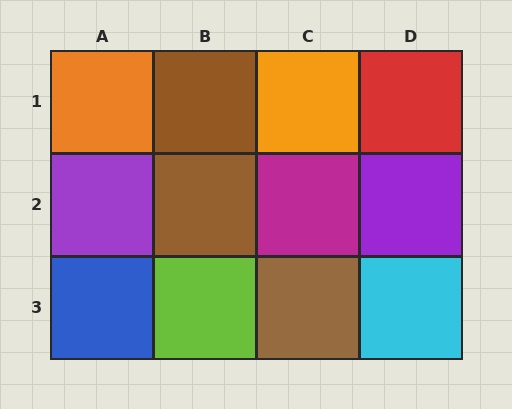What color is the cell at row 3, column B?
Lime.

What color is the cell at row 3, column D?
Cyan.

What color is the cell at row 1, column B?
Brown.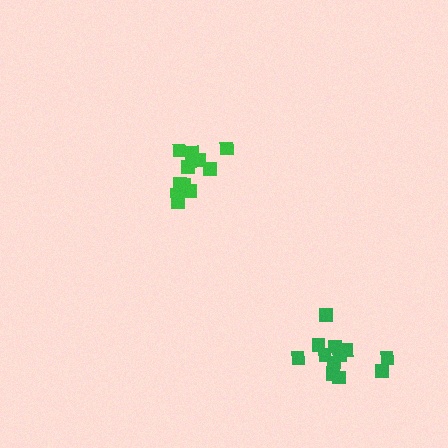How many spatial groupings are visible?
There are 2 spatial groupings.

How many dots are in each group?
Group 1: 11 dots, Group 2: 13 dots (24 total).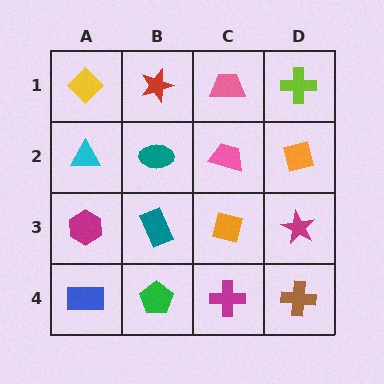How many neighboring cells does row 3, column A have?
3.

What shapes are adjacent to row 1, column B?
A teal ellipse (row 2, column B), a yellow diamond (row 1, column A), a pink trapezoid (row 1, column C).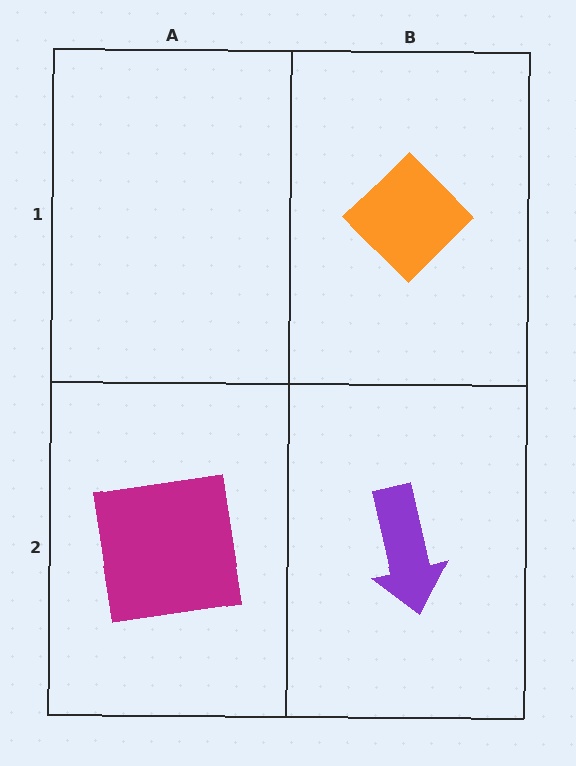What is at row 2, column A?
A magenta square.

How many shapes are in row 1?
1 shape.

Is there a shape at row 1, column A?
No, that cell is empty.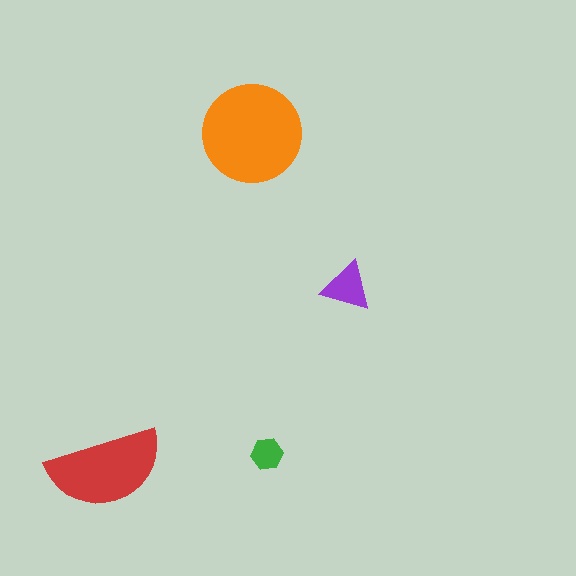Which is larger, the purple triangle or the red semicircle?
The red semicircle.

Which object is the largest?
The orange circle.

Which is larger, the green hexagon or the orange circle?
The orange circle.